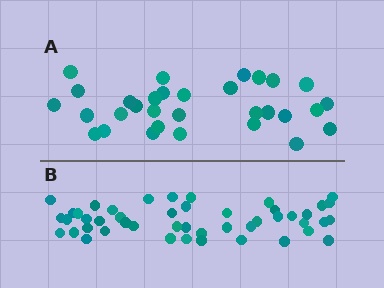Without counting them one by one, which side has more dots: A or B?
Region B (the bottom region) has more dots.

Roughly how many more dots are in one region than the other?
Region B has approximately 15 more dots than region A.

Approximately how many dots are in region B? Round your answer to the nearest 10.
About 50 dots. (The exact count is 47, which rounds to 50.)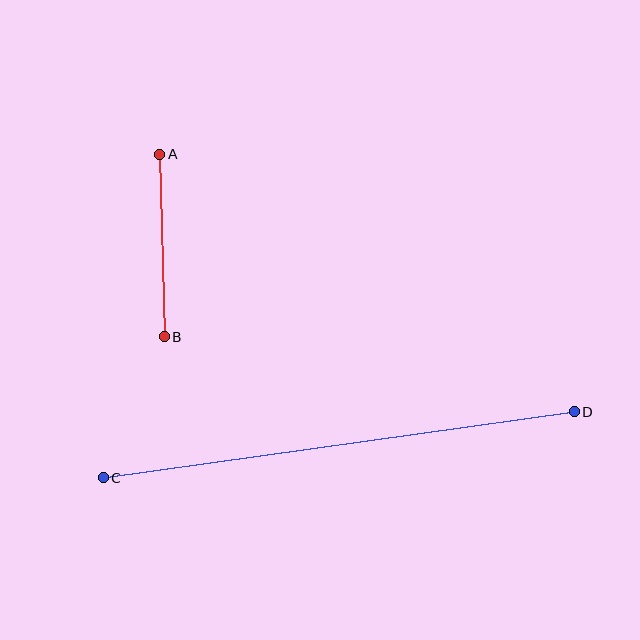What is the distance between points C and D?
The distance is approximately 476 pixels.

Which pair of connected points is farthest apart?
Points C and D are farthest apart.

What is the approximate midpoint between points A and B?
The midpoint is at approximately (162, 246) pixels.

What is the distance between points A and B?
The distance is approximately 183 pixels.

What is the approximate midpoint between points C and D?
The midpoint is at approximately (339, 445) pixels.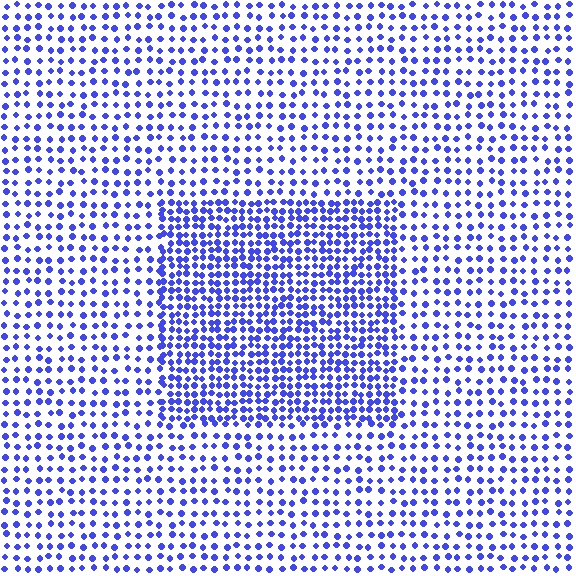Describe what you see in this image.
The image contains small blue elements arranged at two different densities. A rectangle-shaped region is visible where the elements are more densely packed than the surrounding area.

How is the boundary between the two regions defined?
The boundary is defined by a change in element density (approximately 1.9x ratio). All elements are the same color, size, and shape.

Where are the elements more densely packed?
The elements are more densely packed inside the rectangle boundary.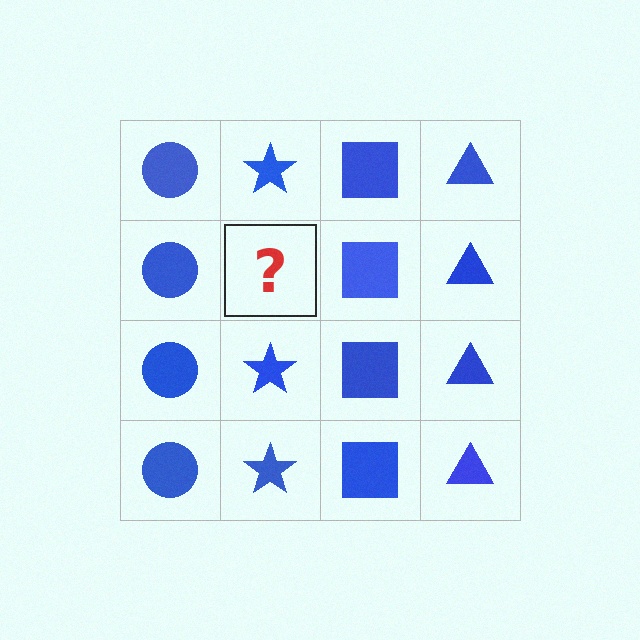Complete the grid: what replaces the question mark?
The question mark should be replaced with a blue star.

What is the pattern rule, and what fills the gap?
The rule is that each column has a consistent shape. The gap should be filled with a blue star.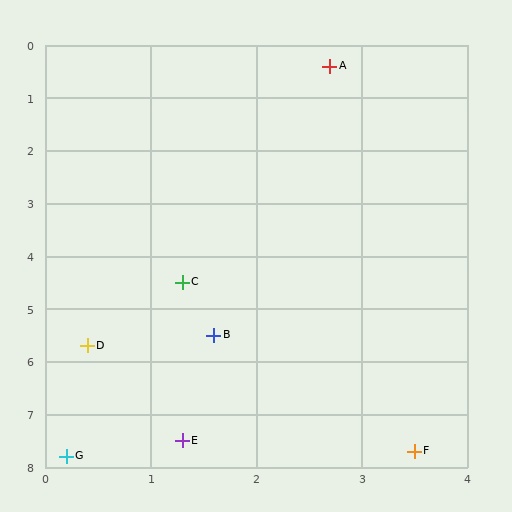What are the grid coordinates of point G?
Point G is at approximately (0.2, 7.8).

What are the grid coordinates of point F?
Point F is at approximately (3.5, 7.7).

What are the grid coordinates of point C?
Point C is at approximately (1.3, 4.5).